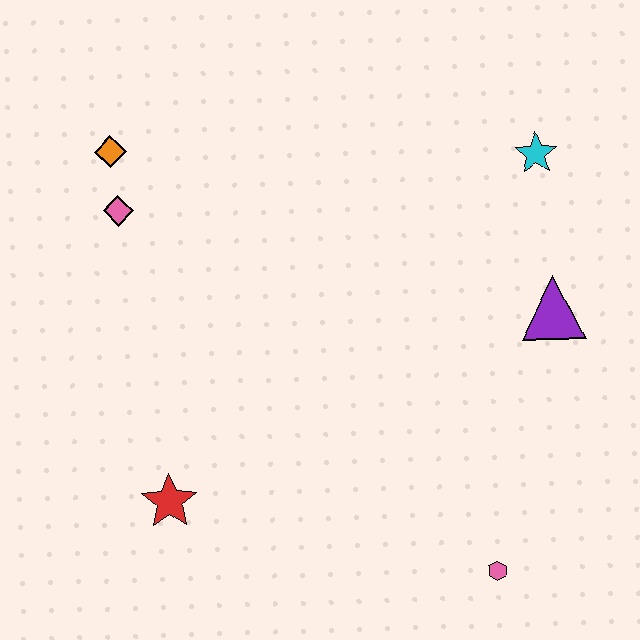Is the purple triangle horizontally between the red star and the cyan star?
No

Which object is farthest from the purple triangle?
The orange diamond is farthest from the purple triangle.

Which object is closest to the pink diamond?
The orange diamond is closest to the pink diamond.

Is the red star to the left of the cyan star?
Yes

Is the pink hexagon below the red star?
Yes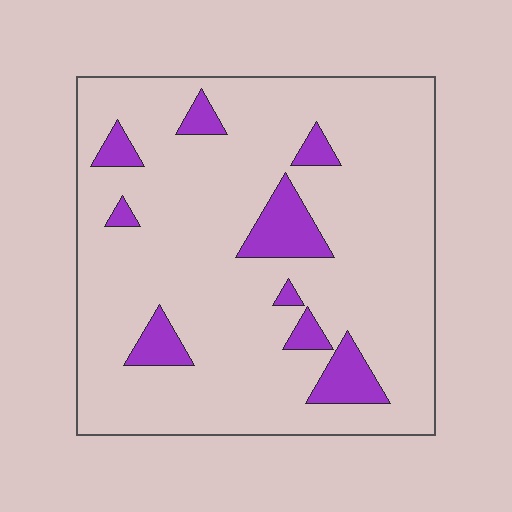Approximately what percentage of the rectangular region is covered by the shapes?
Approximately 10%.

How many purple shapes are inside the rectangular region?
9.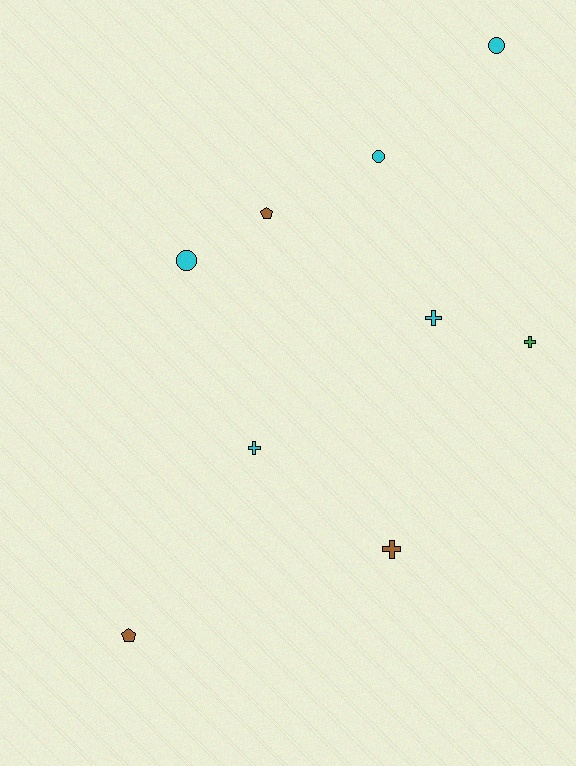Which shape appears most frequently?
Cross, with 4 objects.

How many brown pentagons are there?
There are 2 brown pentagons.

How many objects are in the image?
There are 9 objects.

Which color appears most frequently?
Cyan, with 5 objects.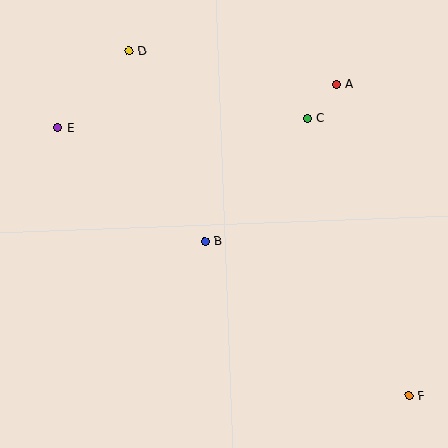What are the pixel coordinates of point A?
Point A is at (336, 84).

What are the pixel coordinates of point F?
Point F is at (409, 396).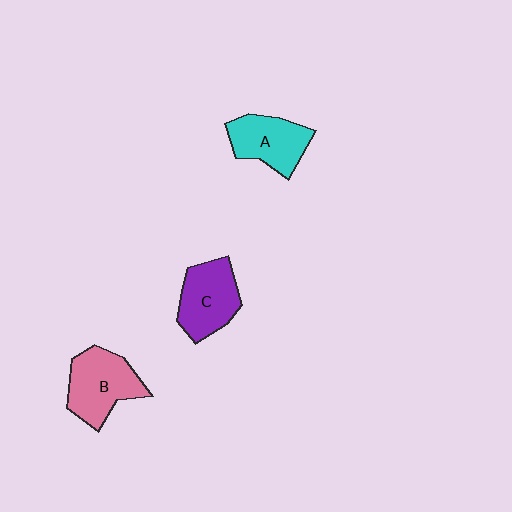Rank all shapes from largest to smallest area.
From largest to smallest: B (pink), C (purple), A (cyan).